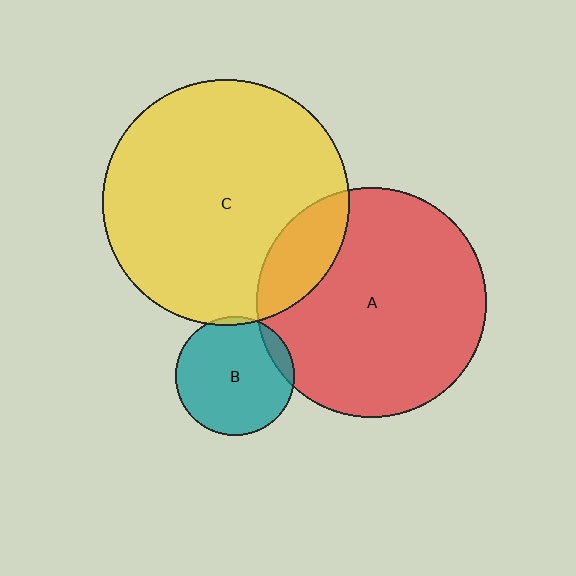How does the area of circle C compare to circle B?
Approximately 4.3 times.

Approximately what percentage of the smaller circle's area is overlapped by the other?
Approximately 5%.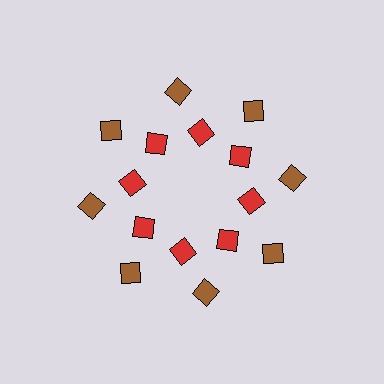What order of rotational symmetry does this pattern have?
This pattern has 8-fold rotational symmetry.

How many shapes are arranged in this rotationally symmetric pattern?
There are 16 shapes, arranged in 8 groups of 2.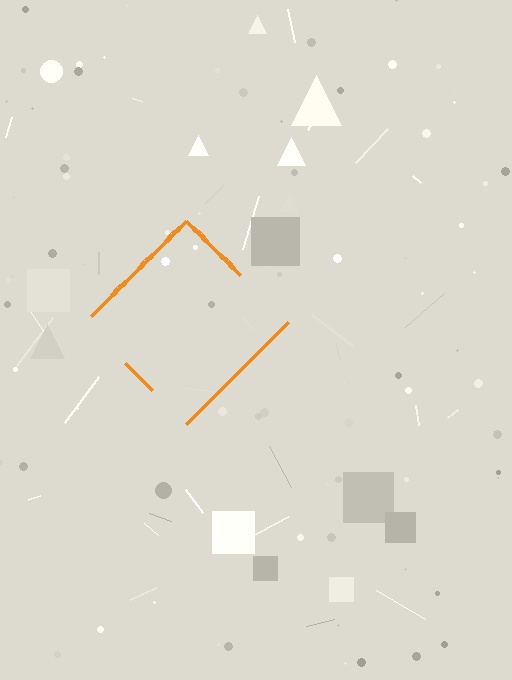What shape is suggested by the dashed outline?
The dashed outline suggests a diamond.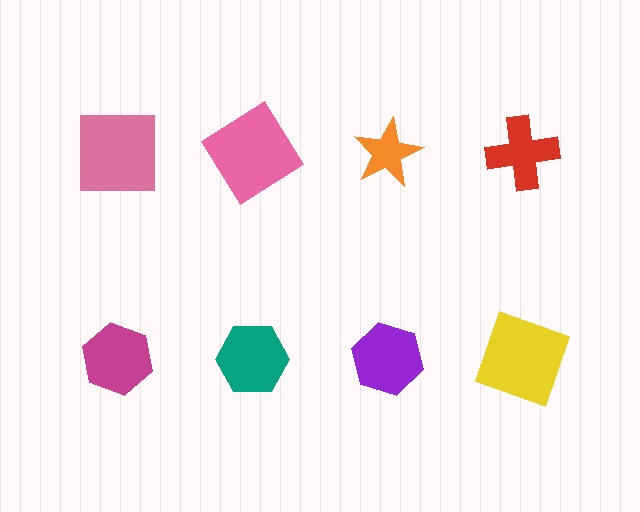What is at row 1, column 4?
A red cross.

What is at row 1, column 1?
A pink square.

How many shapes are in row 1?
4 shapes.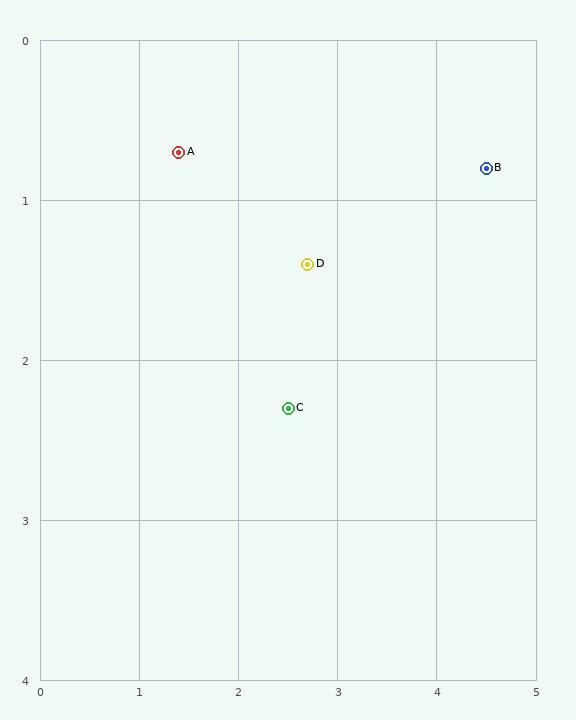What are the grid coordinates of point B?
Point B is at approximately (4.5, 0.8).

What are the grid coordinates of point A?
Point A is at approximately (1.4, 0.7).